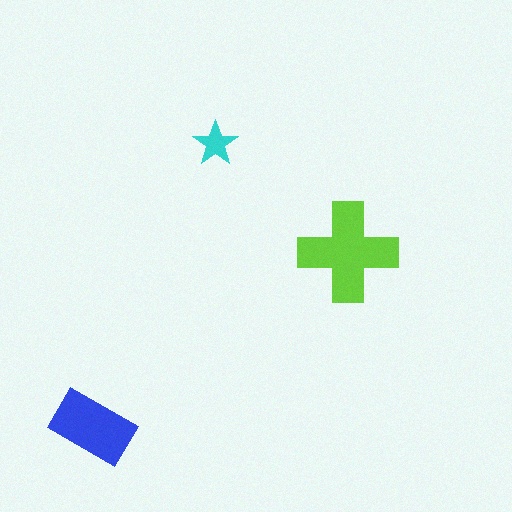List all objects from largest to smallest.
The lime cross, the blue rectangle, the cyan star.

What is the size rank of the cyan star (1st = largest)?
3rd.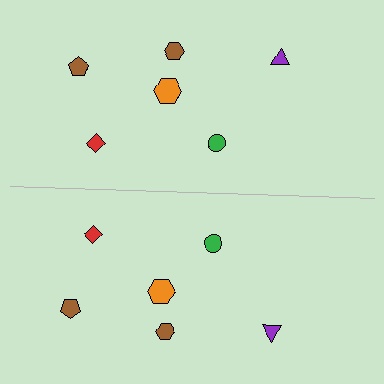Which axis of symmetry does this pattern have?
The pattern has a horizontal axis of symmetry running through the center of the image.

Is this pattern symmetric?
Yes, this pattern has bilateral (reflection) symmetry.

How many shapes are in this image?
There are 12 shapes in this image.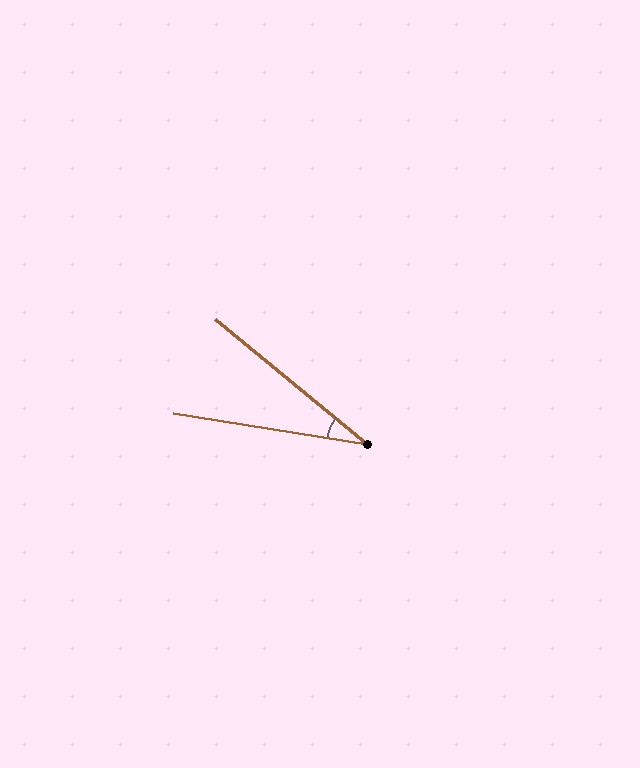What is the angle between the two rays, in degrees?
Approximately 30 degrees.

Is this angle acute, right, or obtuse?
It is acute.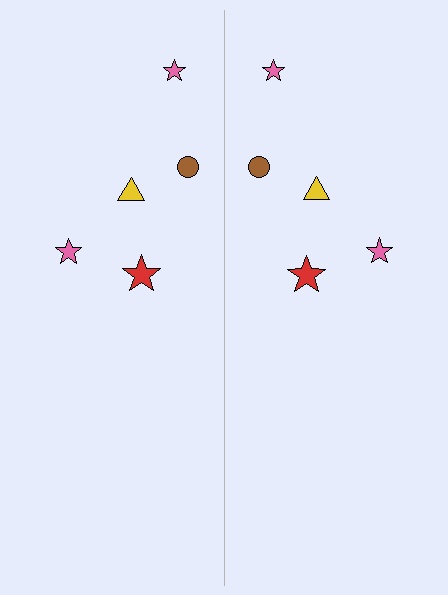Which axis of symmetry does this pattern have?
The pattern has a vertical axis of symmetry running through the center of the image.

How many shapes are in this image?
There are 10 shapes in this image.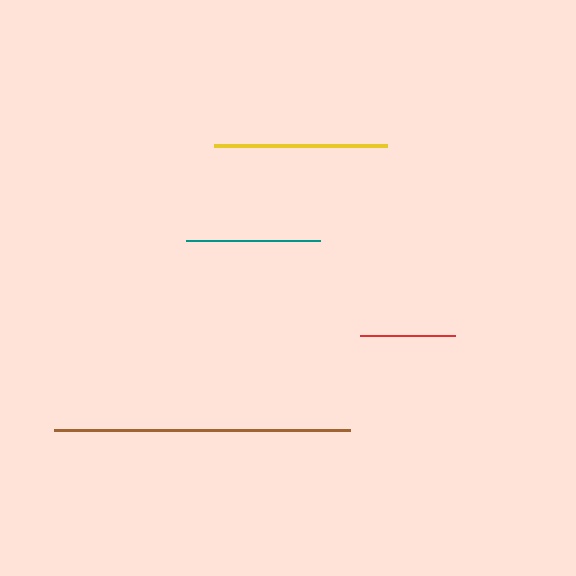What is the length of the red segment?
The red segment is approximately 96 pixels long.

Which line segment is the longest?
The brown line is the longest at approximately 296 pixels.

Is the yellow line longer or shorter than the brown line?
The brown line is longer than the yellow line.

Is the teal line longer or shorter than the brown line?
The brown line is longer than the teal line.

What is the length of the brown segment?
The brown segment is approximately 296 pixels long.